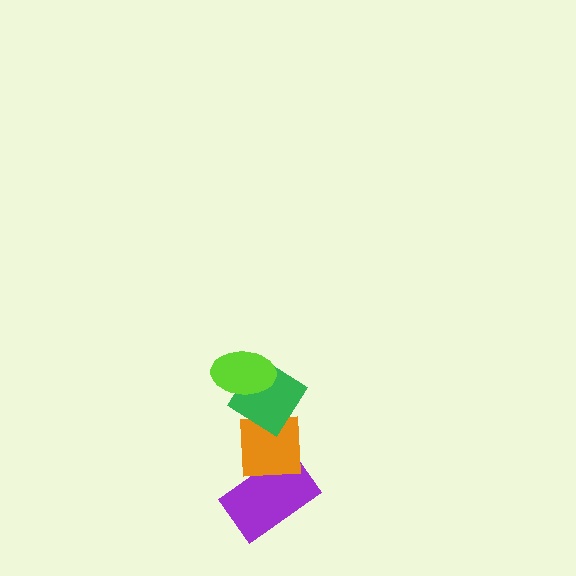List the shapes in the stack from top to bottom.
From top to bottom: the lime ellipse, the green diamond, the orange square, the purple rectangle.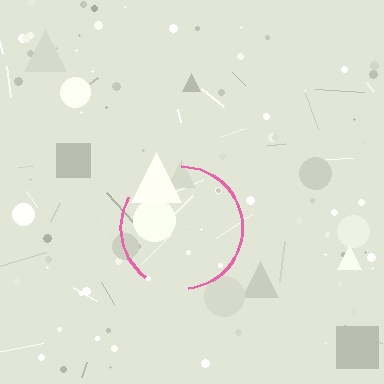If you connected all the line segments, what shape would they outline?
They would outline a circle.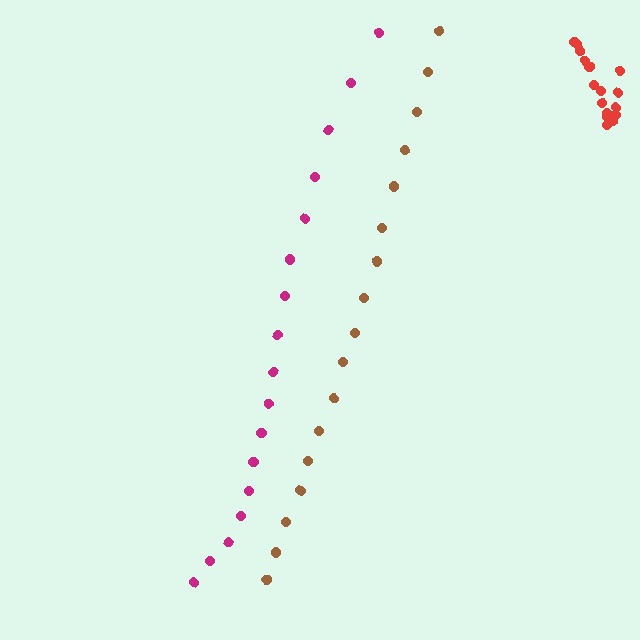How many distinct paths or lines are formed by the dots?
There are 3 distinct paths.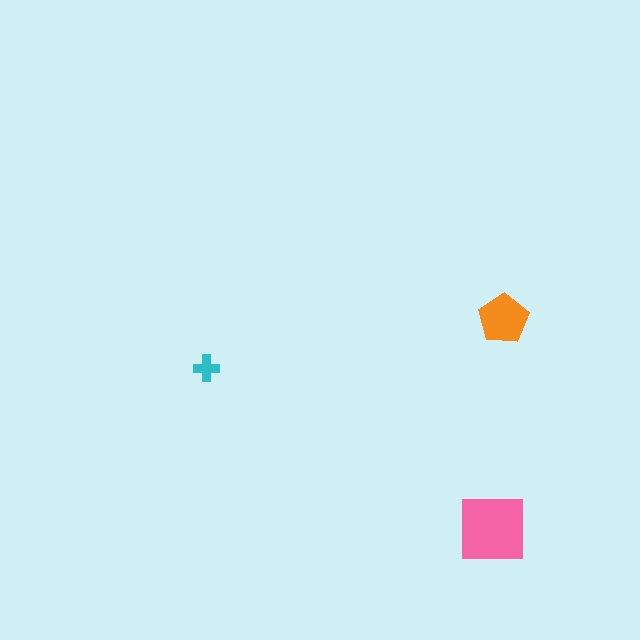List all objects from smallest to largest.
The cyan cross, the orange pentagon, the pink square.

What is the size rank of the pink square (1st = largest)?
1st.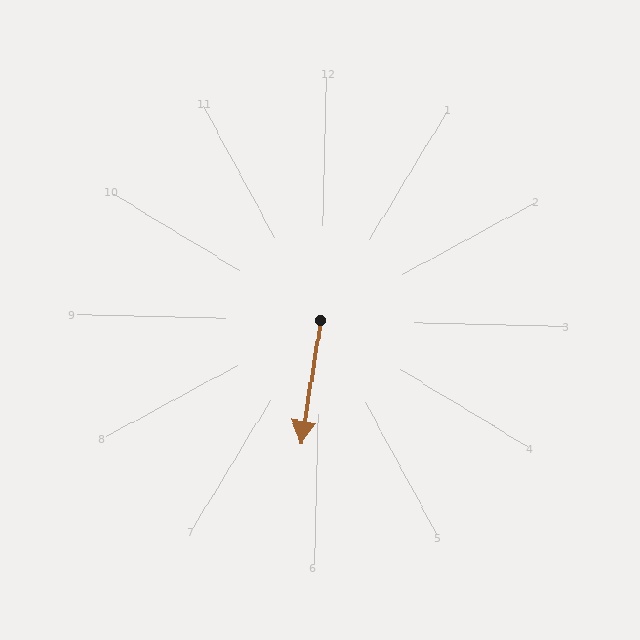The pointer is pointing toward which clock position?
Roughly 6 o'clock.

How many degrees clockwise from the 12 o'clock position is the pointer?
Approximately 188 degrees.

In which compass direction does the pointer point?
South.